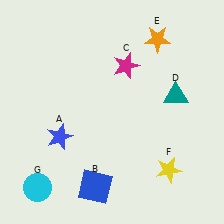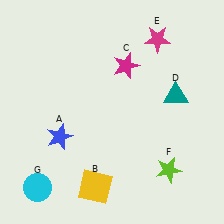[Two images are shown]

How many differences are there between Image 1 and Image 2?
There are 3 differences between the two images.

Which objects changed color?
B changed from blue to yellow. E changed from orange to magenta. F changed from yellow to lime.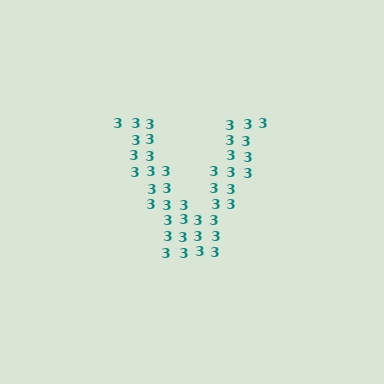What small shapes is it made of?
It is made of small digit 3's.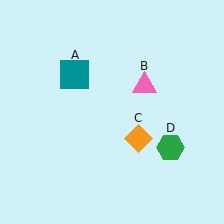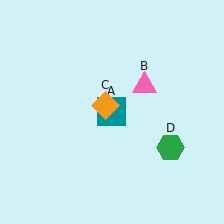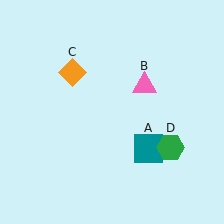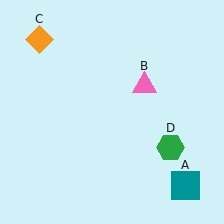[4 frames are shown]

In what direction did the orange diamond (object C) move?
The orange diamond (object C) moved up and to the left.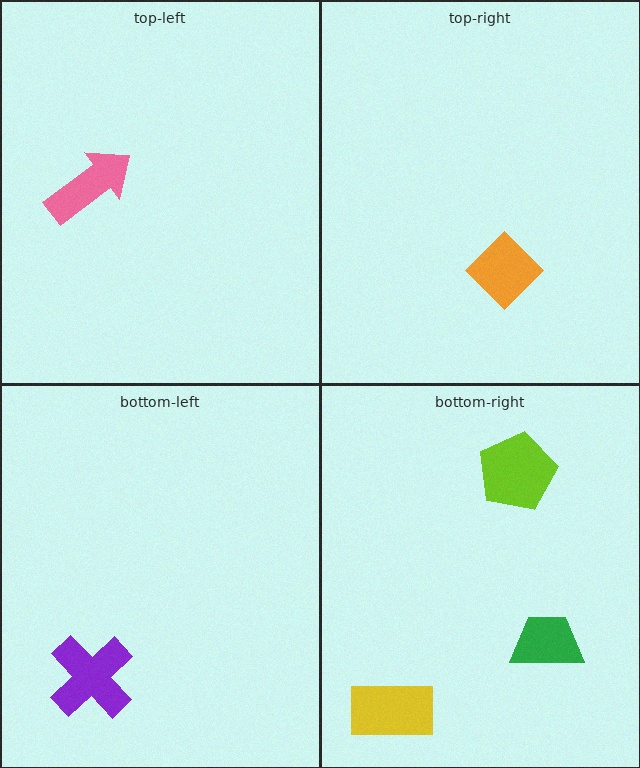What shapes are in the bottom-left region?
The purple cross.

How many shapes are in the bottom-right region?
3.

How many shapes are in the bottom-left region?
1.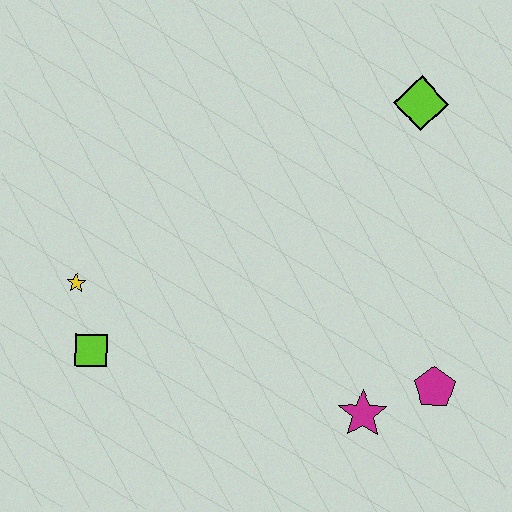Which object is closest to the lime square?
The yellow star is closest to the lime square.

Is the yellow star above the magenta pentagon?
Yes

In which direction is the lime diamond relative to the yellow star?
The lime diamond is to the right of the yellow star.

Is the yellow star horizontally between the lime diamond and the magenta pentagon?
No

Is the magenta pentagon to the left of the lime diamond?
No